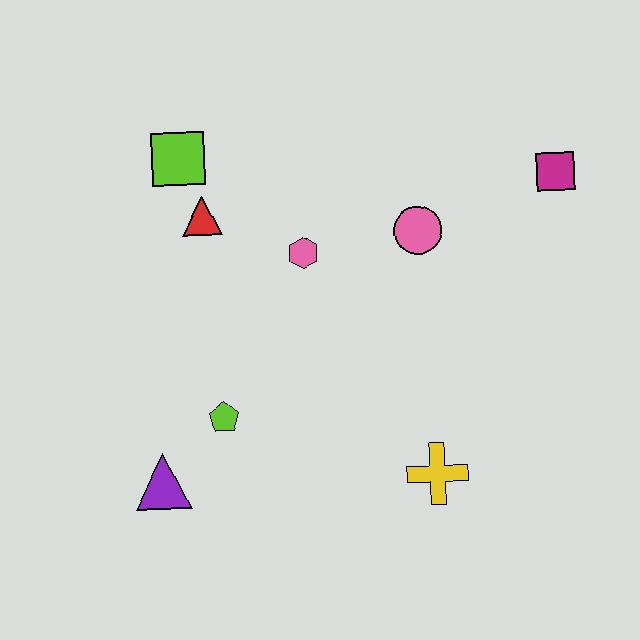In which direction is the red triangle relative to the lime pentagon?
The red triangle is above the lime pentagon.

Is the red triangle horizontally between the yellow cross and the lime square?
Yes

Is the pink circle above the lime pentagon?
Yes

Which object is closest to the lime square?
The red triangle is closest to the lime square.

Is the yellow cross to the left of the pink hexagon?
No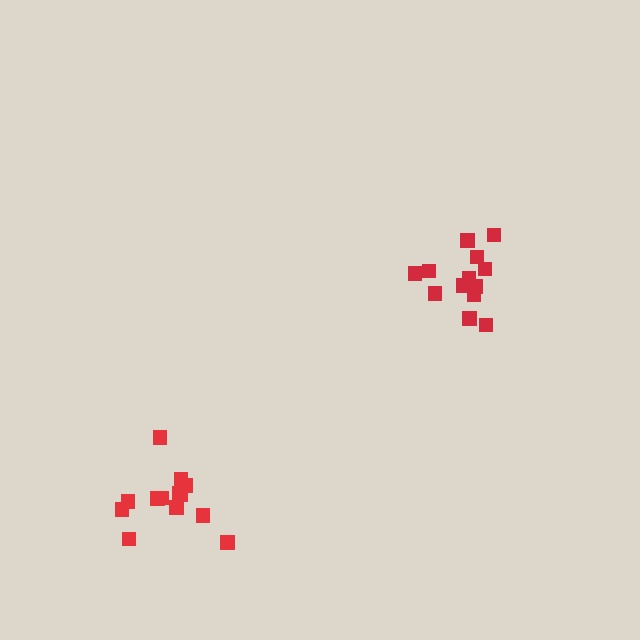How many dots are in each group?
Group 1: 13 dots, Group 2: 13 dots (26 total).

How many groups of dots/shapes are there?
There are 2 groups.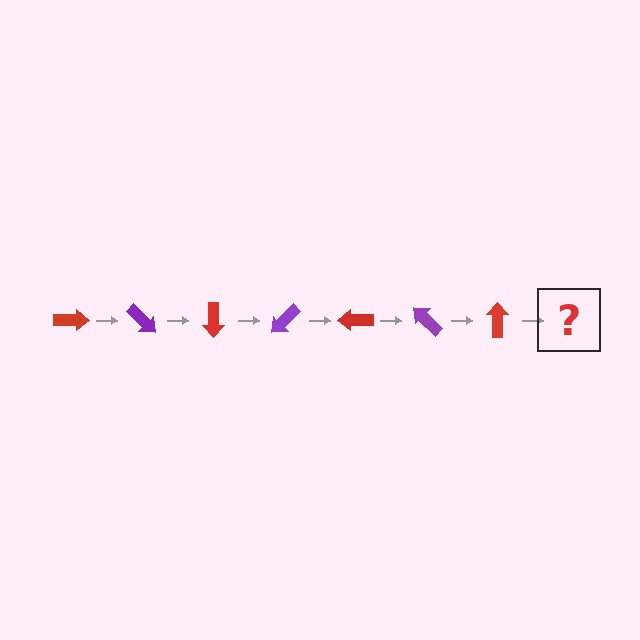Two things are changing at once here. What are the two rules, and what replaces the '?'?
The two rules are that it rotates 45 degrees each step and the color cycles through red and purple. The '?' should be a purple arrow, rotated 315 degrees from the start.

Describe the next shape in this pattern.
It should be a purple arrow, rotated 315 degrees from the start.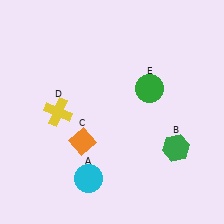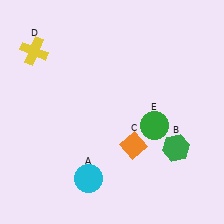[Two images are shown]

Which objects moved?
The objects that moved are: the orange diamond (C), the yellow cross (D), the green circle (E).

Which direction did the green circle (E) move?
The green circle (E) moved down.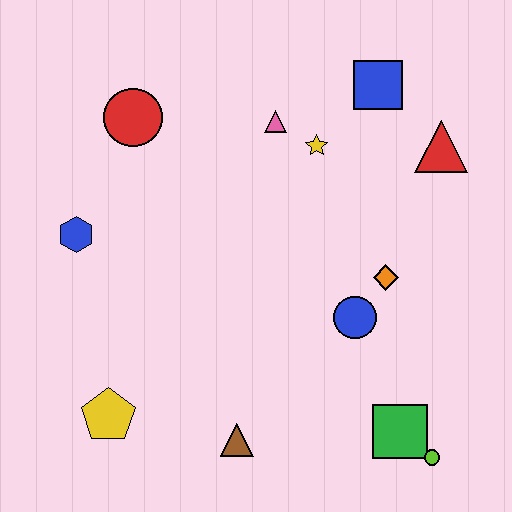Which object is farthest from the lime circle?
The red circle is farthest from the lime circle.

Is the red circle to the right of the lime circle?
No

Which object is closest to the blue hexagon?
The red circle is closest to the blue hexagon.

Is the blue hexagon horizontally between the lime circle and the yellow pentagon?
No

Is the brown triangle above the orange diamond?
No